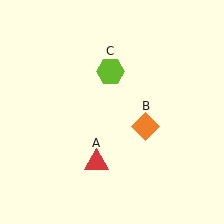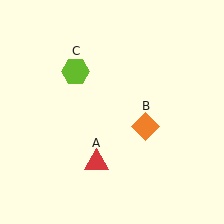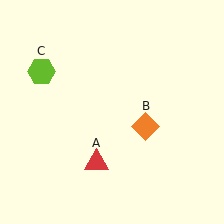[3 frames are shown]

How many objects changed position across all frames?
1 object changed position: lime hexagon (object C).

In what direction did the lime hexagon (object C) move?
The lime hexagon (object C) moved left.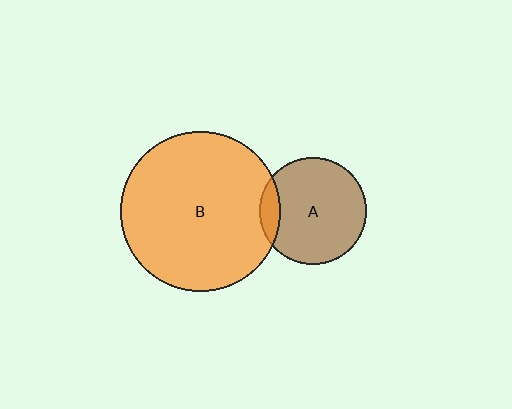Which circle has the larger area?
Circle B (orange).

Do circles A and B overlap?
Yes.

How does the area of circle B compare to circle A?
Approximately 2.3 times.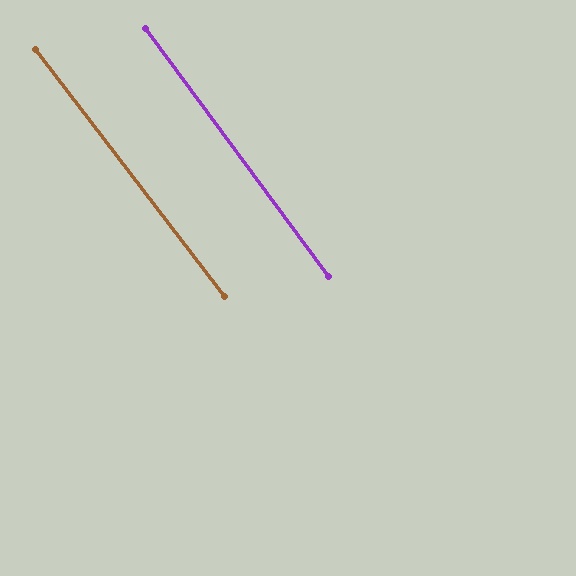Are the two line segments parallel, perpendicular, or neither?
Parallel — their directions differ by only 1.0°.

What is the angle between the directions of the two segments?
Approximately 1 degree.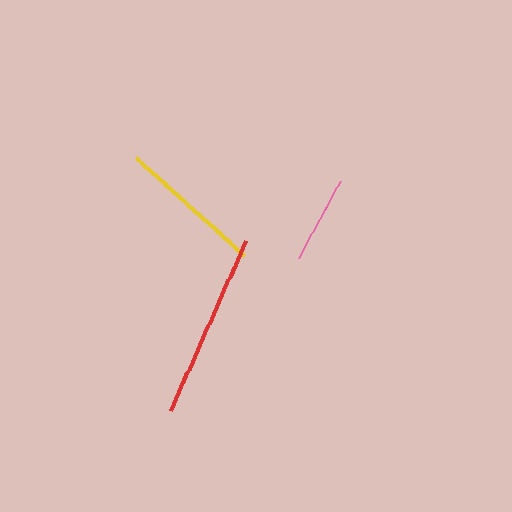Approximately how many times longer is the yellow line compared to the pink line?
The yellow line is approximately 1.7 times the length of the pink line.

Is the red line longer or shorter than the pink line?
The red line is longer than the pink line.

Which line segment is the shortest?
The pink line is the shortest at approximately 88 pixels.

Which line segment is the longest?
The red line is the longest at approximately 186 pixels.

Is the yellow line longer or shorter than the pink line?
The yellow line is longer than the pink line.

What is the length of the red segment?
The red segment is approximately 186 pixels long.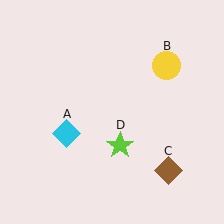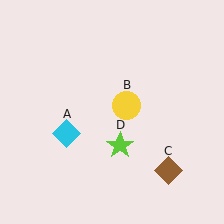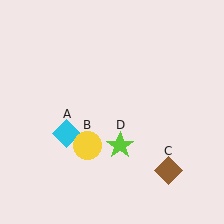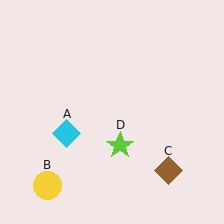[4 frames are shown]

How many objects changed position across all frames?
1 object changed position: yellow circle (object B).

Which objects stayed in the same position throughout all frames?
Cyan diamond (object A) and brown diamond (object C) and lime star (object D) remained stationary.